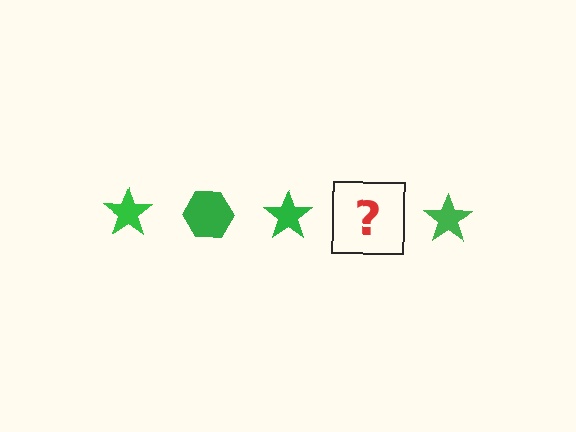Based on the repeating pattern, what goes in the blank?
The blank should be a green hexagon.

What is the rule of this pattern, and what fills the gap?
The rule is that the pattern cycles through star, hexagon shapes in green. The gap should be filled with a green hexagon.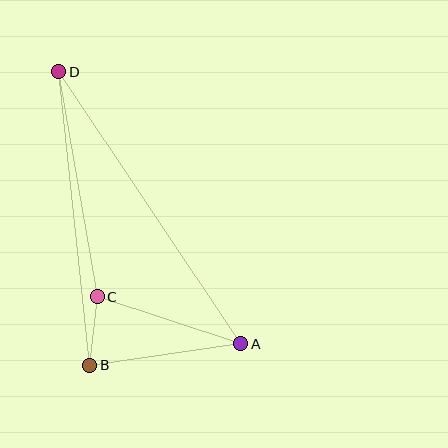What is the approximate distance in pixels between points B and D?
The distance between B and D is approximately 295 pixels.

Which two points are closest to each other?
Points B and C are closest to each other.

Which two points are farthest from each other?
Points A and D are farthest from each other.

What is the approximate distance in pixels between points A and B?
The distance between A and B is approximately 153 pixels.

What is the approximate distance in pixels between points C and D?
The distance between C and D is approximately 228 pixels.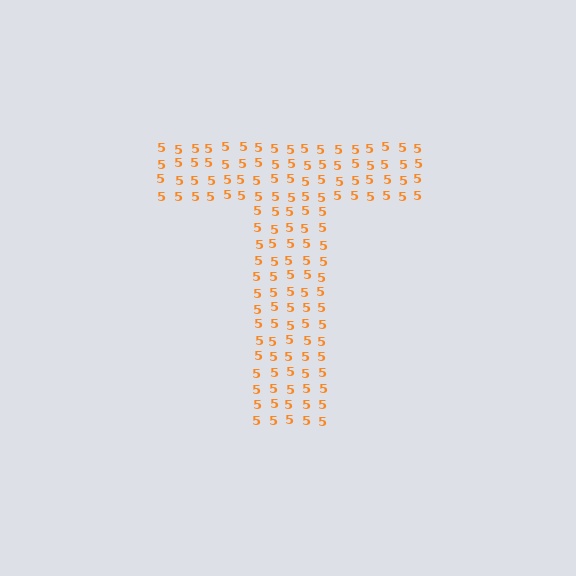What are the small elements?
The small elements are digit 5's.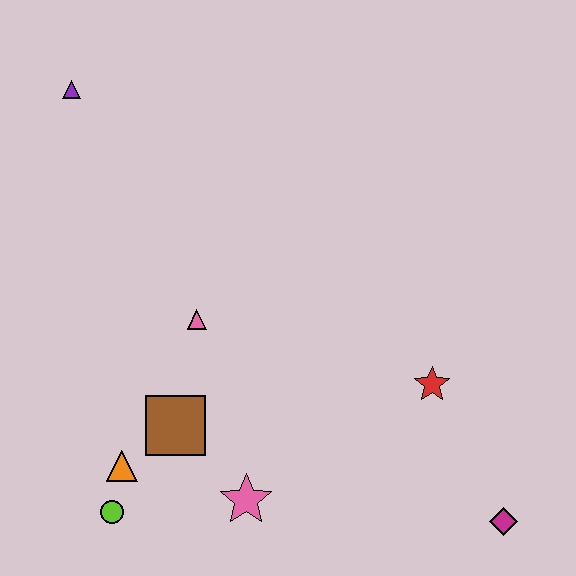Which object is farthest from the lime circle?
The purple triangle is farthest from the lime circle.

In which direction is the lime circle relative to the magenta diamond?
The lime circle is to the left of the magenta diamond.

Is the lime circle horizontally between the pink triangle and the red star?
No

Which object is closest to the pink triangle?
The brown square is closest to the pink triangle.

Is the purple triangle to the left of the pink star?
Yes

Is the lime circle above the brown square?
No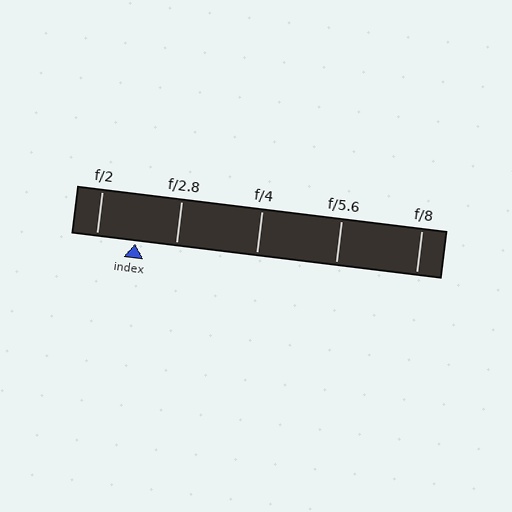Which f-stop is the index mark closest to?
The index mark is closest to f/2.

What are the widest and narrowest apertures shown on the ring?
The widest aperture shown is f/2 and the narrowest is f/8.